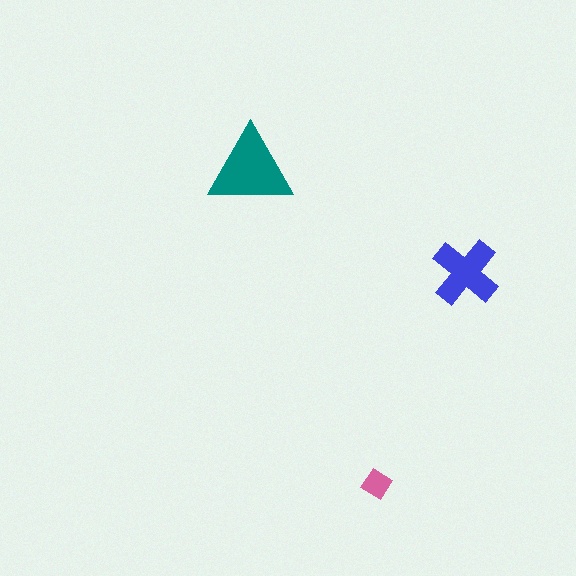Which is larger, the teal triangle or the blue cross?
The teal triangle.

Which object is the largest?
The teal triangle.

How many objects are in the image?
There are 3 objects in the image.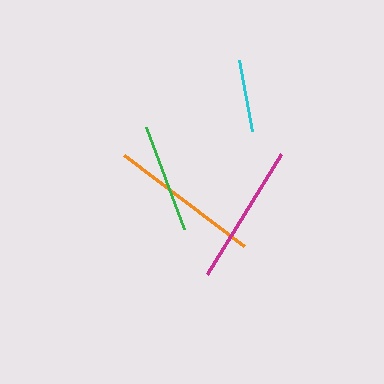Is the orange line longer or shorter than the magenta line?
The orange line is longer than the magenta line.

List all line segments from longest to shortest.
From longest to shortest: orange, magenta, green, cyan.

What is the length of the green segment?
The green segment is approximately 109 pixels long.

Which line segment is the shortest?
The cyan line is the shortest at approximately 72 pixels.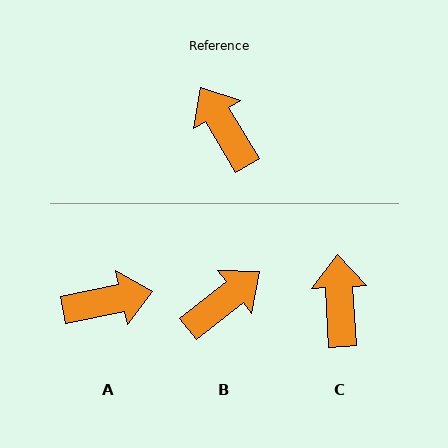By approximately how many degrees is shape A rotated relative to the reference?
Approximately 109 degrees clockwise.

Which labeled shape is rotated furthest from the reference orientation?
A, about 109 degrees away.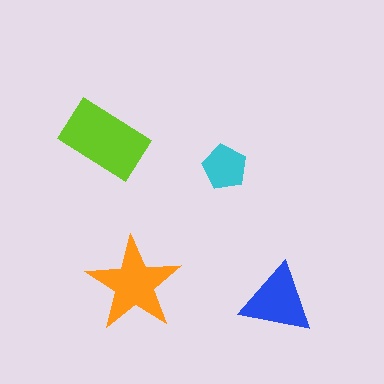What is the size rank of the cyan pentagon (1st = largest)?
4th.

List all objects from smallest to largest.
The cyan pentagon, the blue triangle, the orange star, the lime rectangle.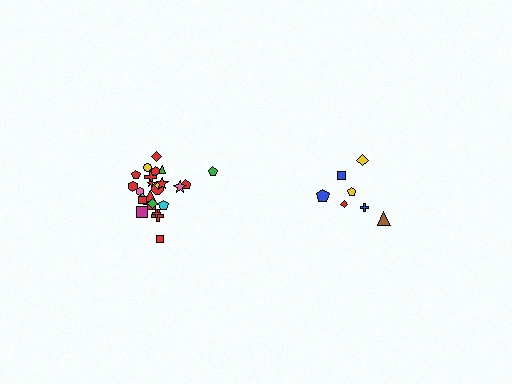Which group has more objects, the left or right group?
The left group.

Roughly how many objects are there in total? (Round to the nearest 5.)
Roughly 30 objects in total.